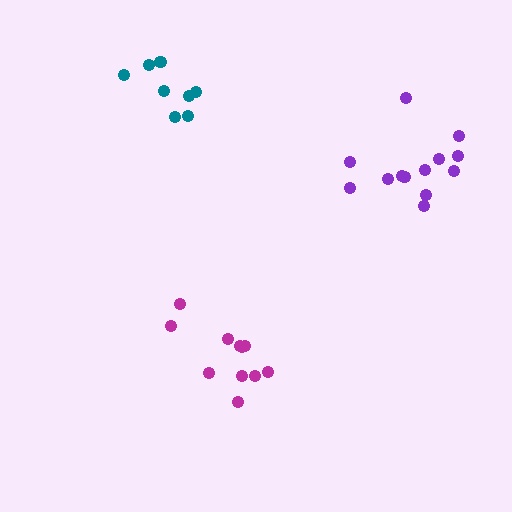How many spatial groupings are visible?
There are 3 spatial groupings.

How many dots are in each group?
Group 1: 13 dots, Group 2: 11 dots, Group 3: 8 dots (32 total).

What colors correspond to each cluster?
The clusters are colored: purple, magenta, teal.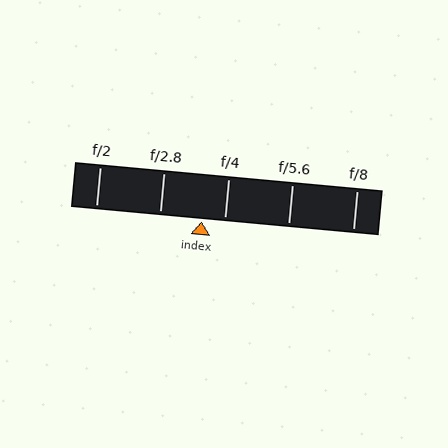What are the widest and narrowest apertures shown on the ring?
The widest aperture shown is f/2 and the narrowest is f/8.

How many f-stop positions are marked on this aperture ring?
There are 5 f-stop positions marked.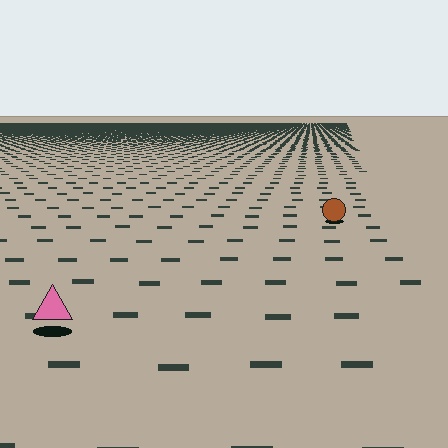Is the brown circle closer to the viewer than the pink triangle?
No. The pink triangle is closer — you can tell from the texture gradient: the ground texture is coarser near it.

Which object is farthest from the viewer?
The brown circle is farthest from the viewer. It appears smaller and the ground texture around it is denser.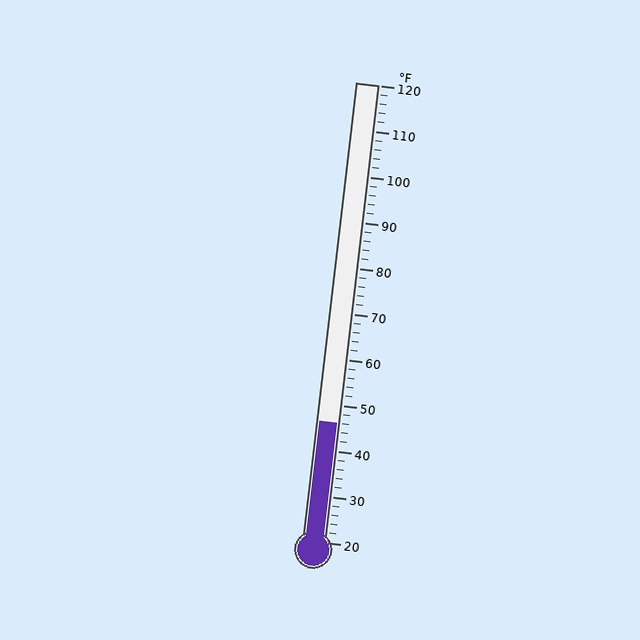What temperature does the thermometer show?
The thermometer shows approximately 46°F.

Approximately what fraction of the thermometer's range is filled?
The thermometer is filled to approximately 25% of its range.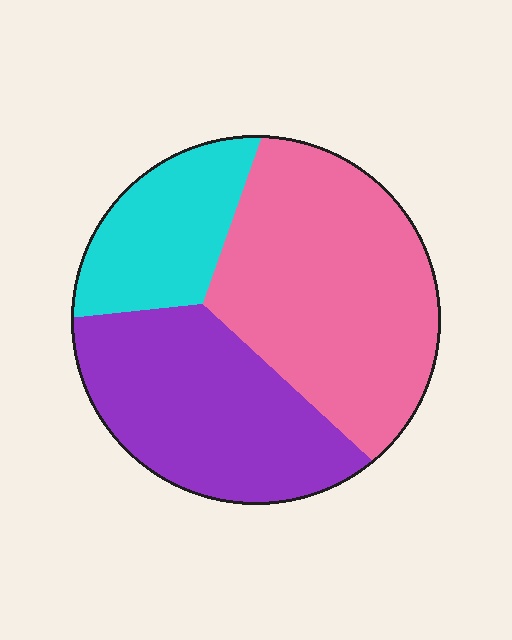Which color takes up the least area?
Cyan, at roughly 20%.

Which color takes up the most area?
Pink, at roughly 45%.